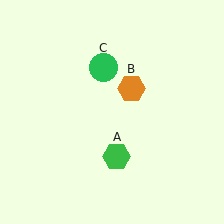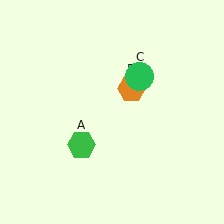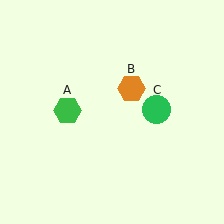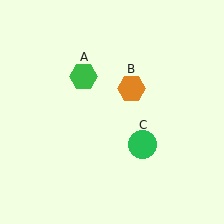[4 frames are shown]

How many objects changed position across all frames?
2 objects changed position: green hexagon (object A), green circle (object C).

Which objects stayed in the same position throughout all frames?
Orange hexagon (object B) remained stationary.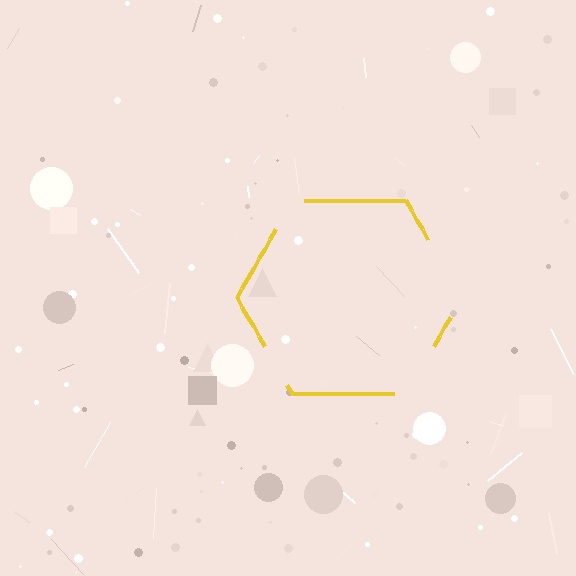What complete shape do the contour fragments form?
The contour fragments form a hexagon.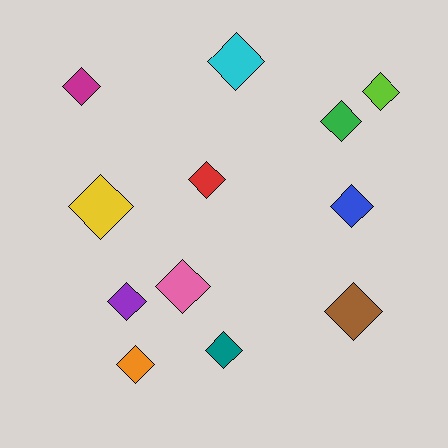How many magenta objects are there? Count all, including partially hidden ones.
There is 1 magenta object.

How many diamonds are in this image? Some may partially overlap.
There are 12 diamonds.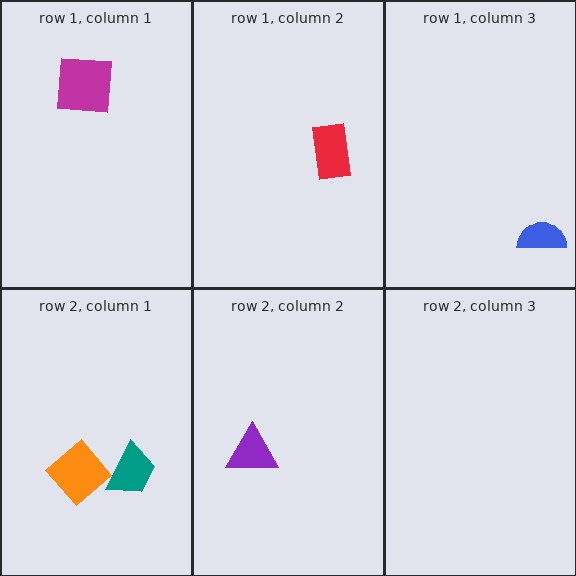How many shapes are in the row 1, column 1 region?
1.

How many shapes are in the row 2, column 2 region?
1.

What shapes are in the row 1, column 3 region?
The blue semicircle.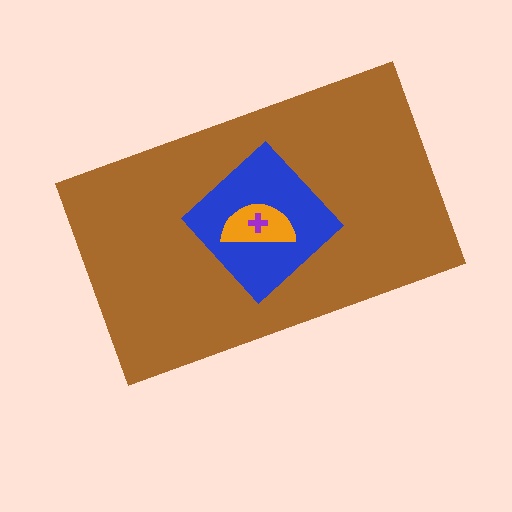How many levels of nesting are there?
4.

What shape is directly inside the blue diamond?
The orange semicircle.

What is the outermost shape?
The brown rectangle.